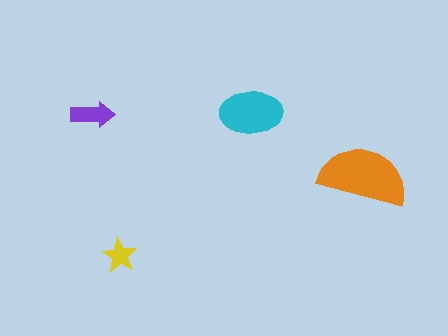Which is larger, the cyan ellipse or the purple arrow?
The cyan ellipse.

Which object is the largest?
The orange semicircle.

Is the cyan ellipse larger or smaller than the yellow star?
Larger.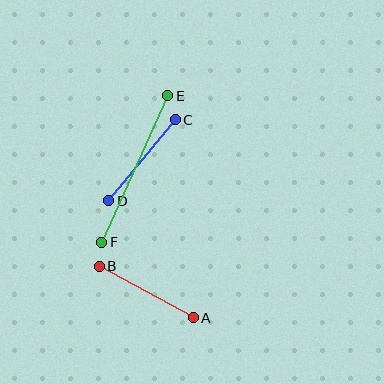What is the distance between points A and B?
The distance is approximately 107 pixels.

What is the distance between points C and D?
The distance is approximately 105 pixels.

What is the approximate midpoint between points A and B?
The midpoint is at approximately (146, 292) pixels.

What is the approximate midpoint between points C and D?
The midpoint is at approximately (142, 160) pixels.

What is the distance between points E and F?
The distance is approximately 161 pixels.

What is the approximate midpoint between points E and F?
The midpoint is at approximately (135, 169) pixels.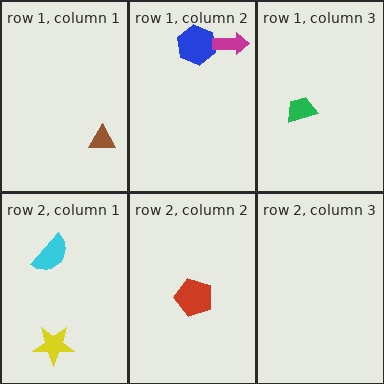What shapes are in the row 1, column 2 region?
The blue hexagon, the magenta arrow.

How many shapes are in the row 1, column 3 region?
1.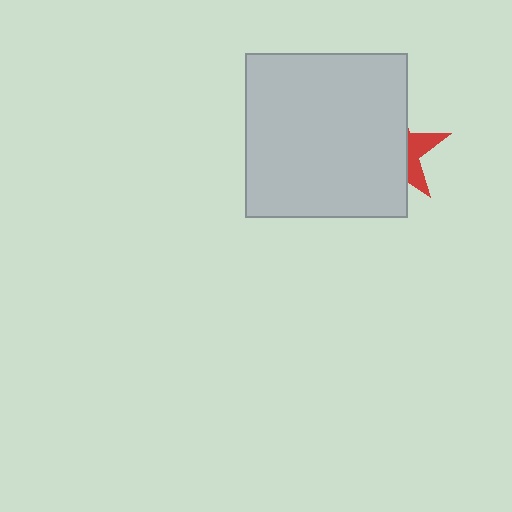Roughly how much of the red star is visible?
A small part of it is visible (roughly 30%).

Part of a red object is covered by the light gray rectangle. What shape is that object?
It is a star.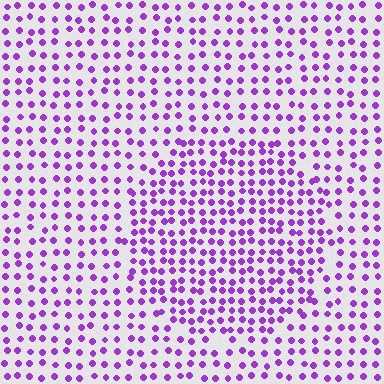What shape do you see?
I see a circle.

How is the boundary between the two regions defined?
The boundary is defined by a change in element density (approximately 1.6x ratio). All elements are the same color, size, and shape.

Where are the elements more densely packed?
The elements are more densely packed inside the circle boundary.